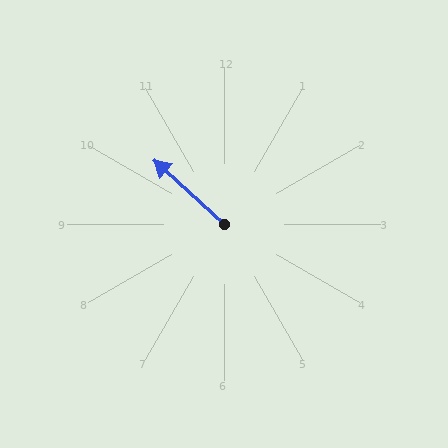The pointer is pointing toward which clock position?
Roughly 10 o'clock.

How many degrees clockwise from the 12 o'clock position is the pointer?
Approximately 312 degrees.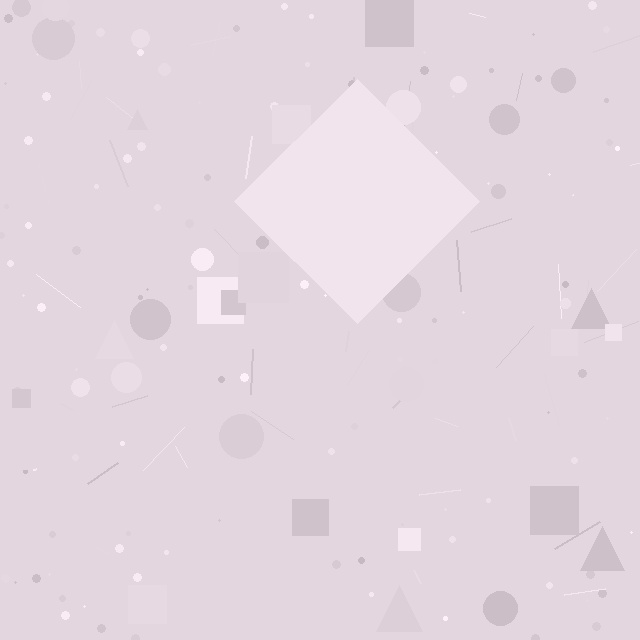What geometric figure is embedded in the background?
A diamond is embedded in the background.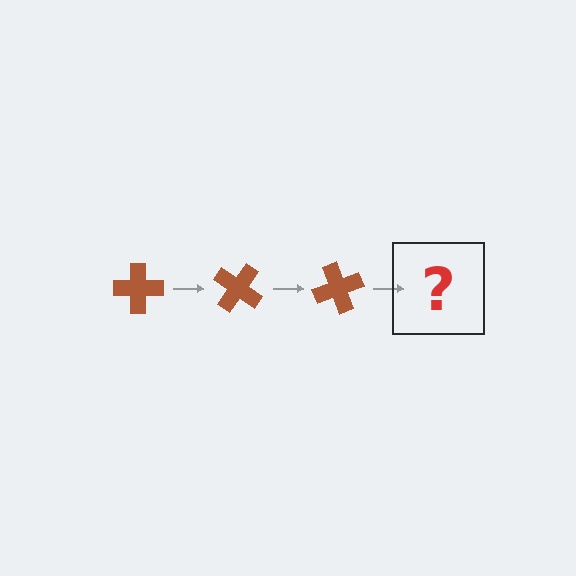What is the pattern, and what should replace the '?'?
The pattern is that the cross rotates 35 degrees each step. The '?' should be a brown cross rotated 105 degrees.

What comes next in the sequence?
The next element should be a brown cross rotated 105 degrees.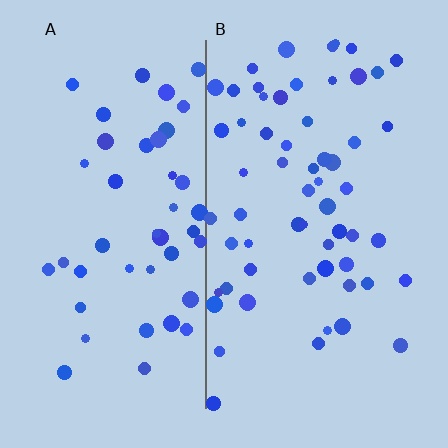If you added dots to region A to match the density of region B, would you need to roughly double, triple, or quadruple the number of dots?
Approximately double.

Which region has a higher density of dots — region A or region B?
B (the right).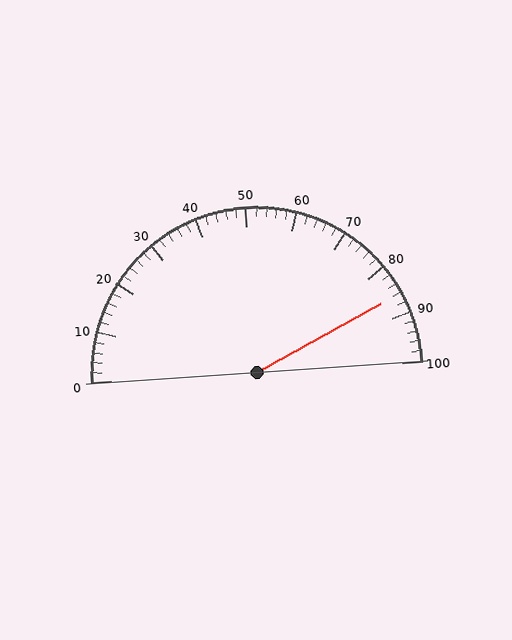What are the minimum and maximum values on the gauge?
The gauge ranges from 0 to 100.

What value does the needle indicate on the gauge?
The needle indicates approximately 86.